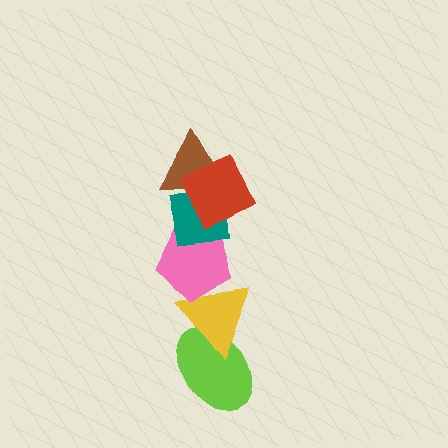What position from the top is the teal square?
The teal square is 3rd from the top.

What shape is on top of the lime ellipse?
The yellow triangle is on top of the lime ellipse.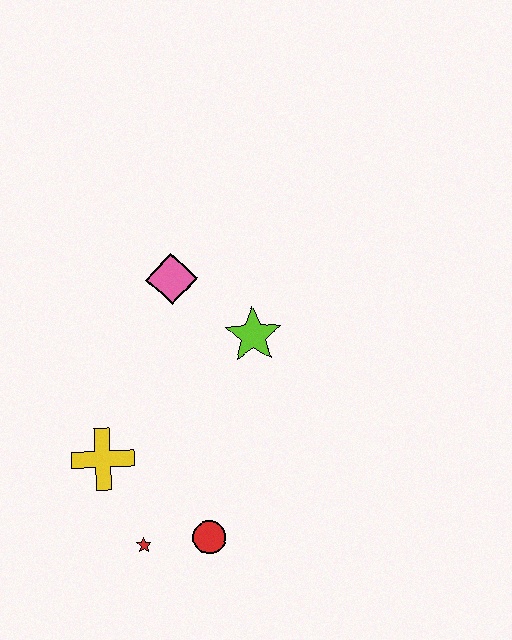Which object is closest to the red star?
The red circle is closest to the red star.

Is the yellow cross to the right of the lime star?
No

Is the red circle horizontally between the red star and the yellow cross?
No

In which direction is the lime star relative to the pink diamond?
The lime star is to the right of the pink diamond.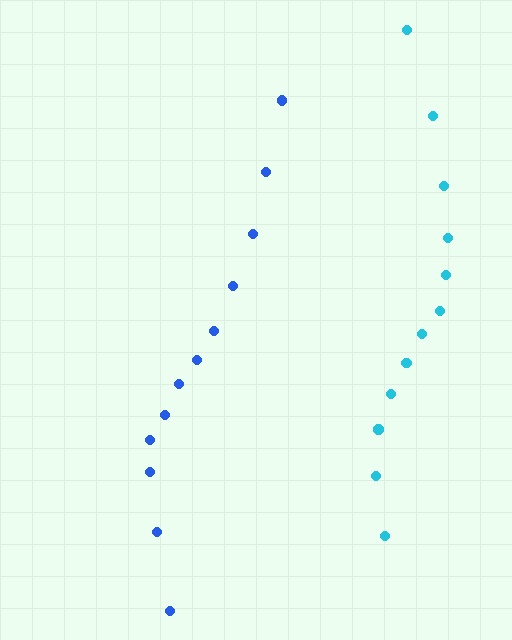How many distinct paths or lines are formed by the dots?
There are 2 distinct paths.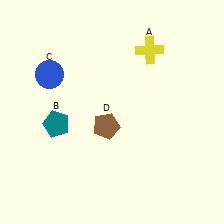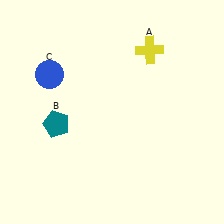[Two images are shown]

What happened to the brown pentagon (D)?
The brown pentagon (D) was removed in Image 2. It was in the bottom-left area of Image 1.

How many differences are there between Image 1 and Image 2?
There is 1 difference between the two images.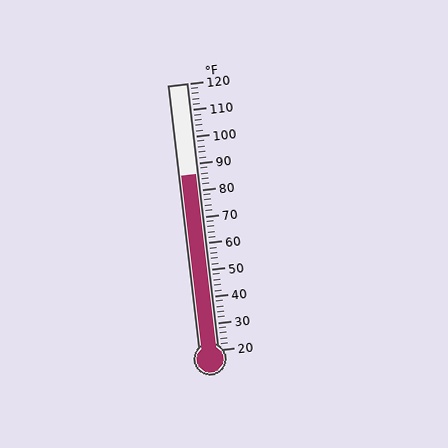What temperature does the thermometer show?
The thermometer shows approximately 86°F.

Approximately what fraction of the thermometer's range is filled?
The thermometer is filled to approximately 65% of its range.